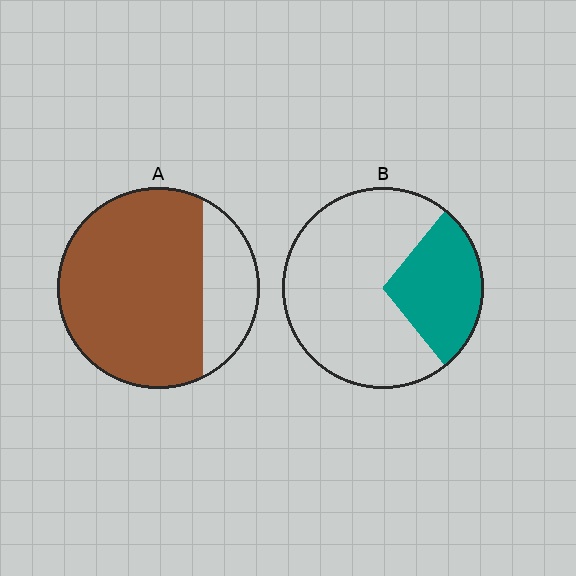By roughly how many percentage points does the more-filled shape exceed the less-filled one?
By roughly 50 percentage points (A over B).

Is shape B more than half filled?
No.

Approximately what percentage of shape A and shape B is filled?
A is approximately 75% and B is approximately 30%.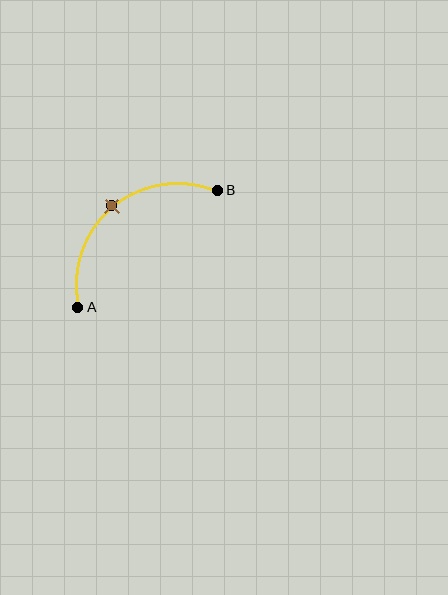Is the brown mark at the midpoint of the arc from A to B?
Yes. The brown mark lies on the arc at equal arc-length from both A and B — it is the arc midpoint.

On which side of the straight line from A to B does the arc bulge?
The arc bulges above and to the left of the straight line connecting A and B.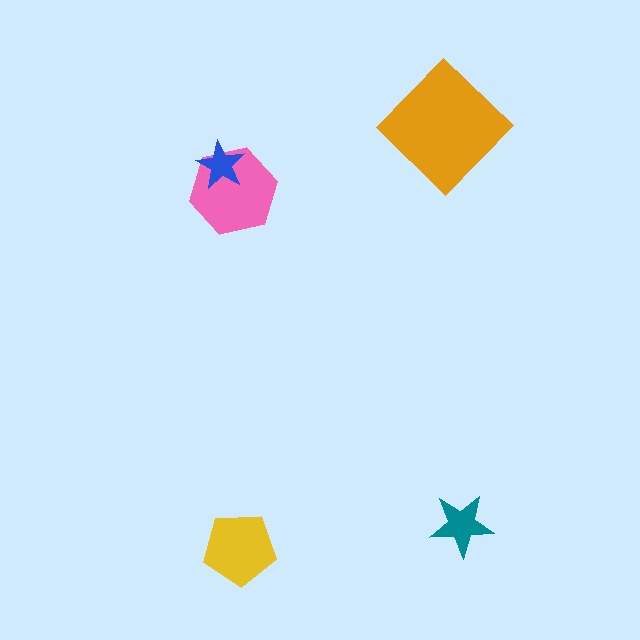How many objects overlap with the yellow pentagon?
0 objects overlap with the yellow pentagon.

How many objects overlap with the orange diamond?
0 objects overlap with the orange diamond.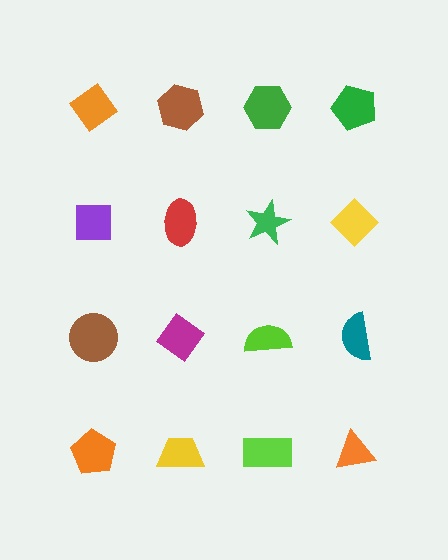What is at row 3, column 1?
A brown circle.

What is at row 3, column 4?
A teal semicircle.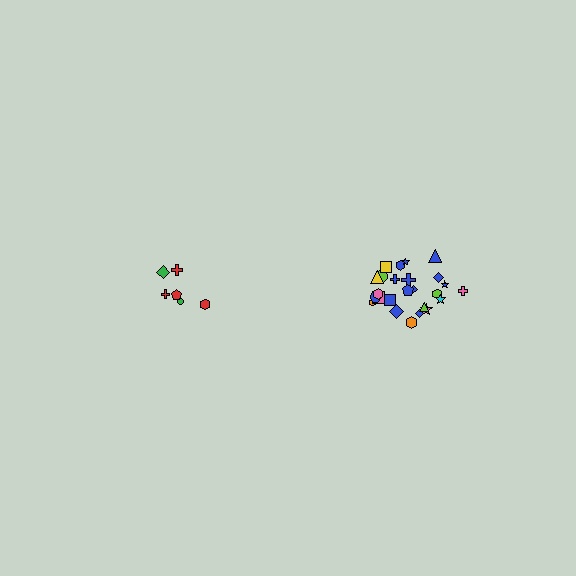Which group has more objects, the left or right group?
The right group.